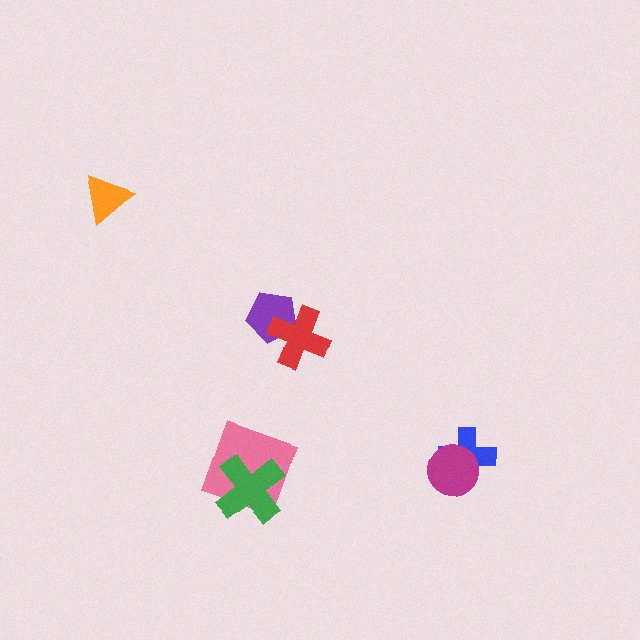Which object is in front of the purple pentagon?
The red cross is in front of the purple pentagon.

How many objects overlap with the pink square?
1 object overlaps with the pink square.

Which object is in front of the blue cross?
The magenta circle is in front of the blue cross.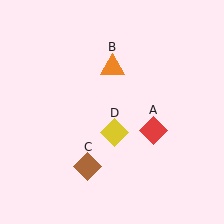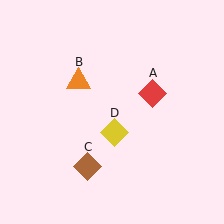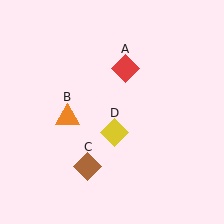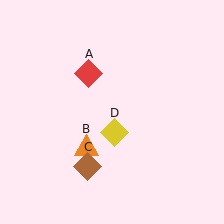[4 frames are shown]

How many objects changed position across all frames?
2 objects changed position: red diamond (object A), orange triangle (object B).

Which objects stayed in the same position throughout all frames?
Brown diamond (object C) and yellow diamond (object D) remained stationary.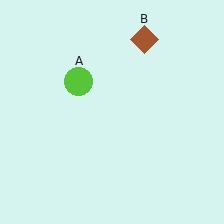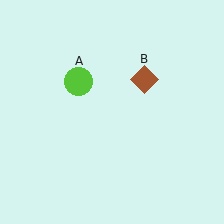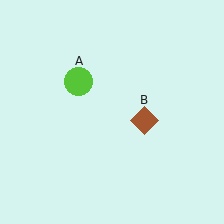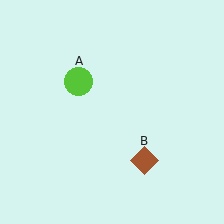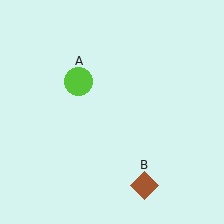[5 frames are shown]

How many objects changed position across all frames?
1 object changed position: brown diamond (object B).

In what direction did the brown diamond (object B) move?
The brown diamond (object B) moved down.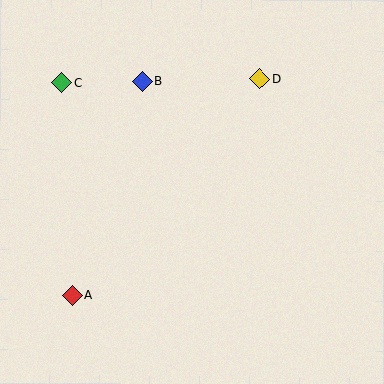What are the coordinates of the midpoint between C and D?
The midpoint between C and D is at (161, 81).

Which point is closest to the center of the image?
Point B at (142, 81) is closest to the center.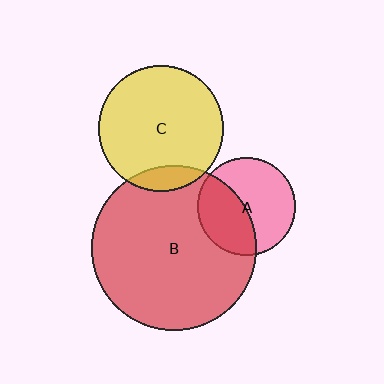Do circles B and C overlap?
Yes.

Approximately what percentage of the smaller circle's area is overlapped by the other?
Approximately 10%.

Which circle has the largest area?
Circle B (red).